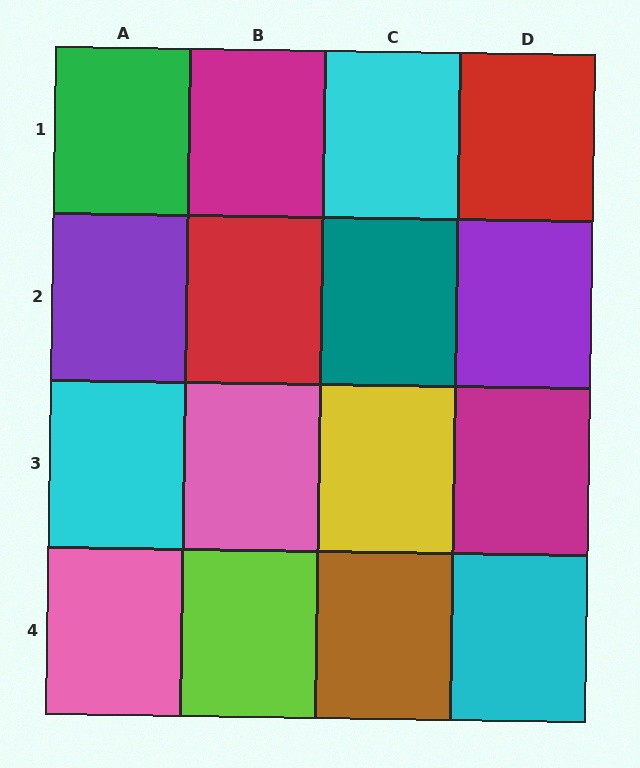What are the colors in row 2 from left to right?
Purple, red, teal, purple.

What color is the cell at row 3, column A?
Cyan.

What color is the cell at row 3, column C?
Yellow.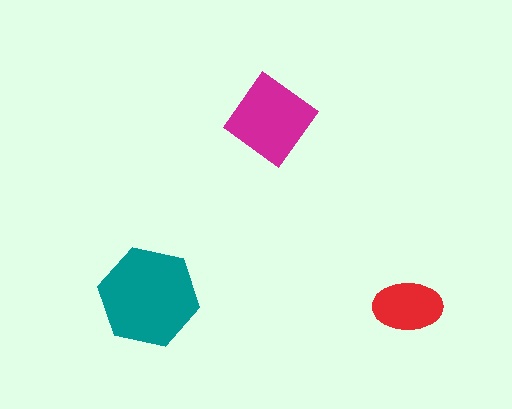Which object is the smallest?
The red ellipse.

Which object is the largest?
The teal hexagon.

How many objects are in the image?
There are 3 objects in the image.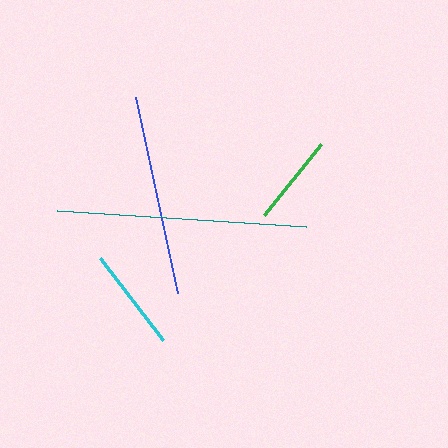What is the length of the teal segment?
The teal segment is approximately 249 pixels long.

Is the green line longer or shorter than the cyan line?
The cyan line is longer than the green line.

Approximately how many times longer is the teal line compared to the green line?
The teal line is approximately 2.7 times the length of the green line.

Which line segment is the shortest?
The green line is the shortest at approximately 91 pixels.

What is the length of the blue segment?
The blue segment is approximately 200 pixels long.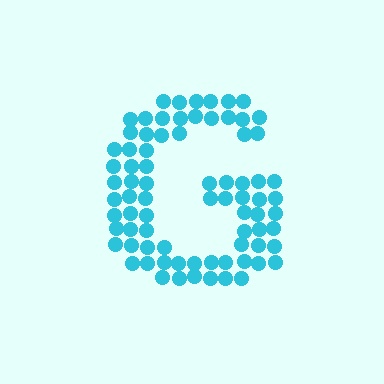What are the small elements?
The small elements are circles.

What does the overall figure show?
The overall figure shows the letter G.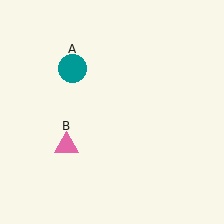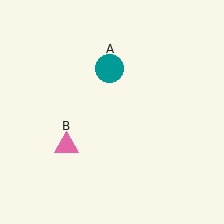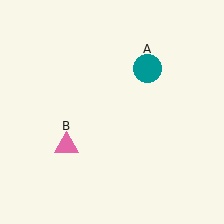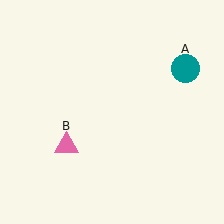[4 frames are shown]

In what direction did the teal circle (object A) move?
The teal circle (object A) moved right.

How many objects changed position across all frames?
1 object changed position: teal circle (object A).